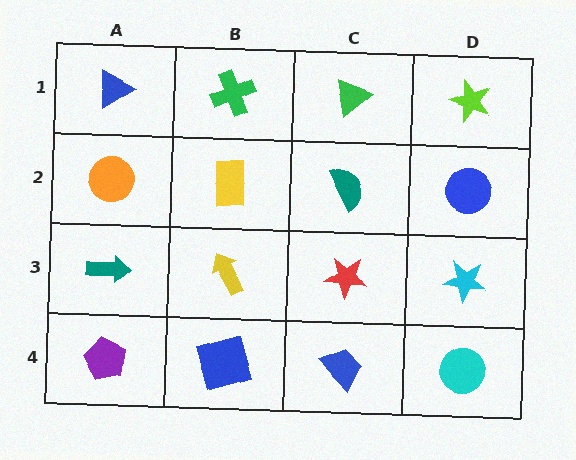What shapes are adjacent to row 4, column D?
A cyan star (row 3, column D), a blue trapezoid (row 4, column C).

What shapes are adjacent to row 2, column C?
A green triangle (row 1, column C), a red star (row 3, column C), a yellow rectangle (row 2, column B), a blue circle (row 2, column D).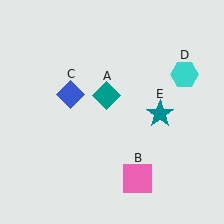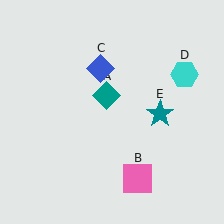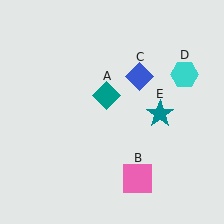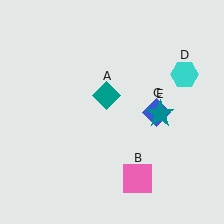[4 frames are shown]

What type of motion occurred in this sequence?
The blue diamond (object C) rotated clockwise around the center of the scene.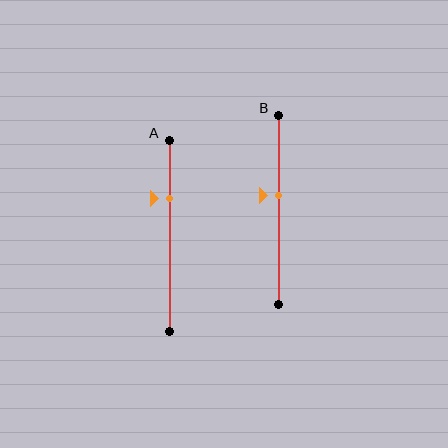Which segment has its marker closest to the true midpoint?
Segment B has its marker closest to the true midpoint.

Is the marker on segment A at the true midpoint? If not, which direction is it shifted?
No, the marker on segment A is shifted upward by about 20% of the segment length.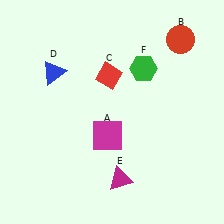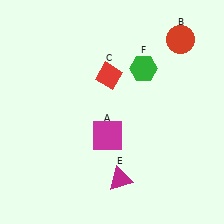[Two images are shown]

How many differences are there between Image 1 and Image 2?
There is 1 difference between the two images.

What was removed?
The blue triangle (D) was removed in Image 2.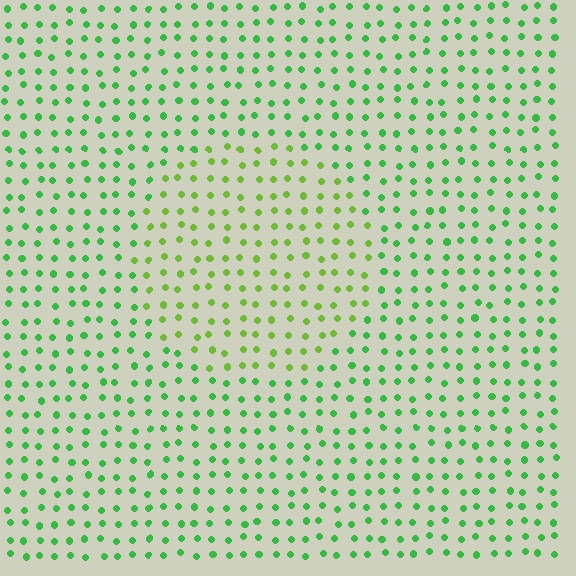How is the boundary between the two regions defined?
The boundary is defined purely by a slight shift in hue (about 31 degrees). Spacing, size, and orientation are identical on both sides.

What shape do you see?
I see a circle.